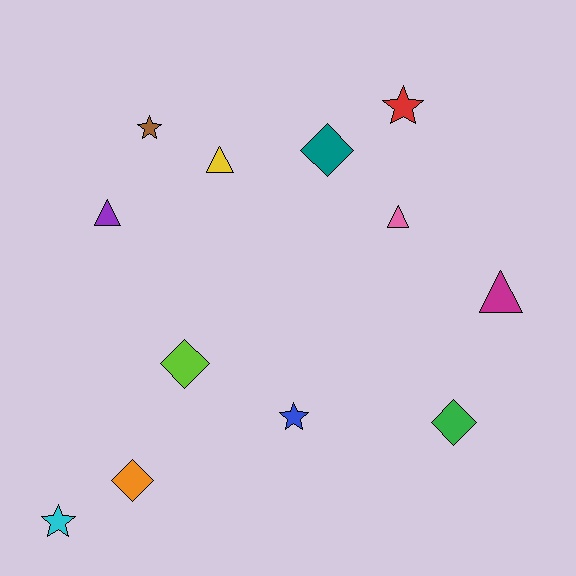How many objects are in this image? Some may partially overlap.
There are 12 objects.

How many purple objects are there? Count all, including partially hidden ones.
There is 1 purple object.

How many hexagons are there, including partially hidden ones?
There are no hexagons.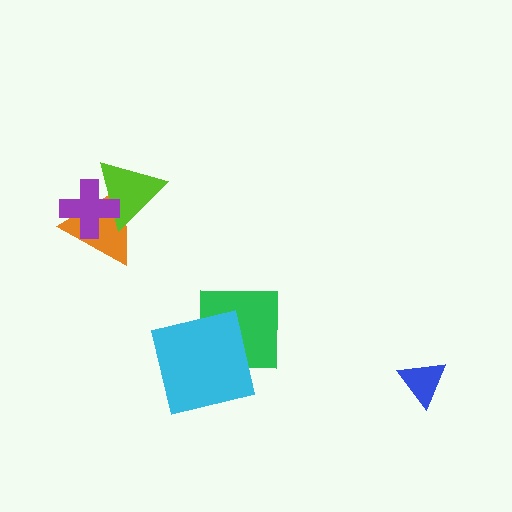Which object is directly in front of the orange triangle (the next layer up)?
The lime triangle is directly in front of the orange triangle.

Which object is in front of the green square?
The cyan square is in front of the green square.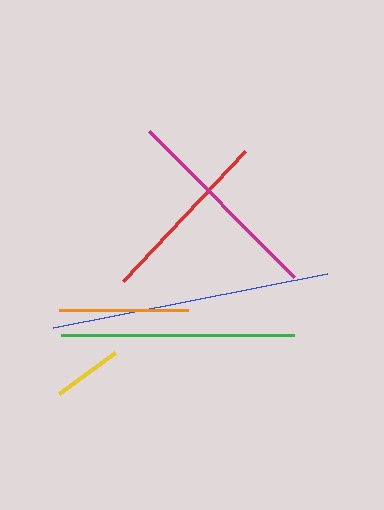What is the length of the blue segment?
The blue segment is approximately 279 pixels long.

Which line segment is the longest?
The blue line is the longest at approximately 279 pixels.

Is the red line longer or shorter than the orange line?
The red line is longer than the orange line.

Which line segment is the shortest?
The yellow line is the shortest at approximately 69 pixels.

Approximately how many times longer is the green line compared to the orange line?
The green line is approximately 1.8 times the length of the orange line.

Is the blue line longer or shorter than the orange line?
The blue line is longer than the orange line.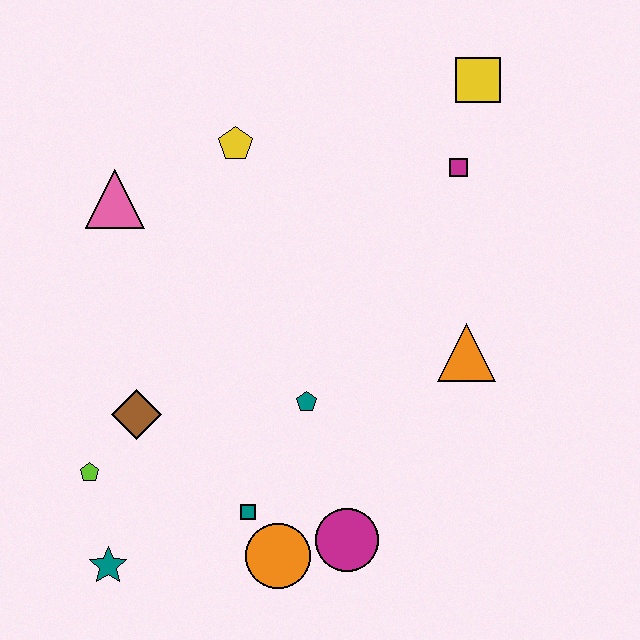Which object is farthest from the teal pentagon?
The yellow square is farthest from the teal pentagon.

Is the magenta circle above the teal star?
Yes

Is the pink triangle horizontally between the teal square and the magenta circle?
No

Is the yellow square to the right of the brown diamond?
Yes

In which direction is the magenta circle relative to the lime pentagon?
The magenta circle is to the right of the lime pentagon.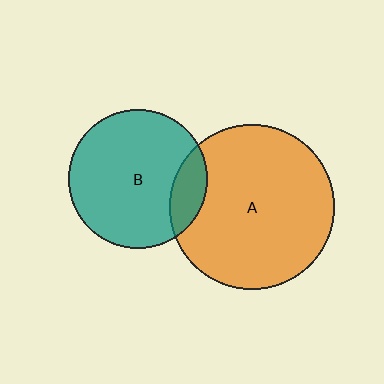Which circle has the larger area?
Circle A (orange).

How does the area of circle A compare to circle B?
Approximately 1.4 times.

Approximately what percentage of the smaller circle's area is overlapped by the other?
Approximately 15%.